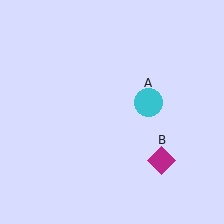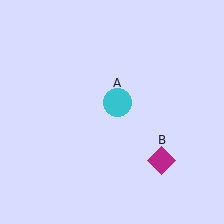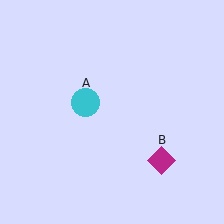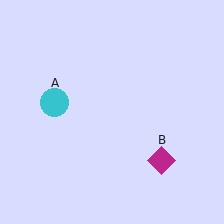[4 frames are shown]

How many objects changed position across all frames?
1 object changed position: cyan circle (object A).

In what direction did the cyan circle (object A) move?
The cyan circle (object A) moved left.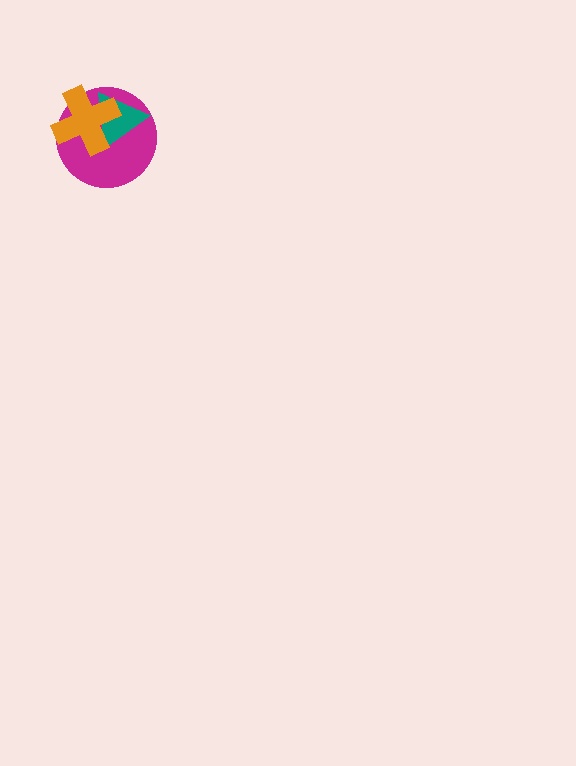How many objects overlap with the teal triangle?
2 objects overlap with the teal triangle.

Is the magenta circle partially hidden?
Yes, it is partially covered by another shape.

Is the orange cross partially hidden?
No, no other shape covers it.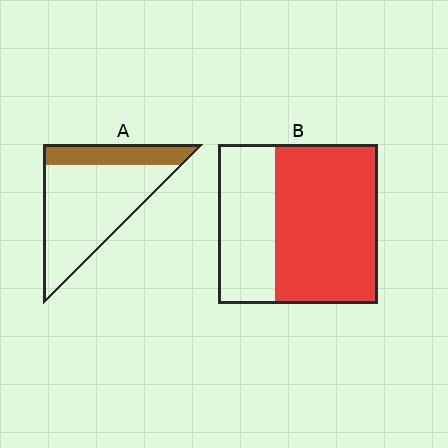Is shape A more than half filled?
No.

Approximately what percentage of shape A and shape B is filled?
A is approximately 25% and B is approximately 65%.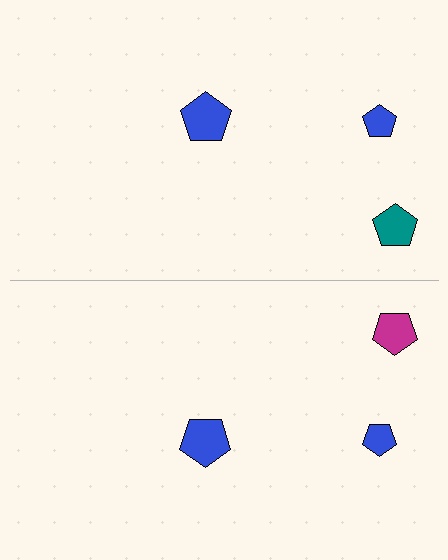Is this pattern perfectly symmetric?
No, the pattern is not perfectly symmetric. The magenta pentagon on the bottom side breaks the symmetry — its mirror counterpart is teal.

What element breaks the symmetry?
The magenta pentagon on the bottom side breaks the symmetry — its mirror counterpart is teal.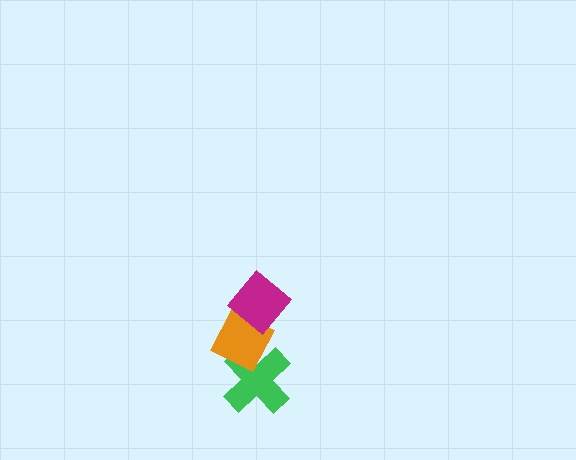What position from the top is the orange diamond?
The orange diamond is 2nd from the top.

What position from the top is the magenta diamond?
The magenta diamond is 1st from the top.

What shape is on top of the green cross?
The orange diamond is on top of the green cross.